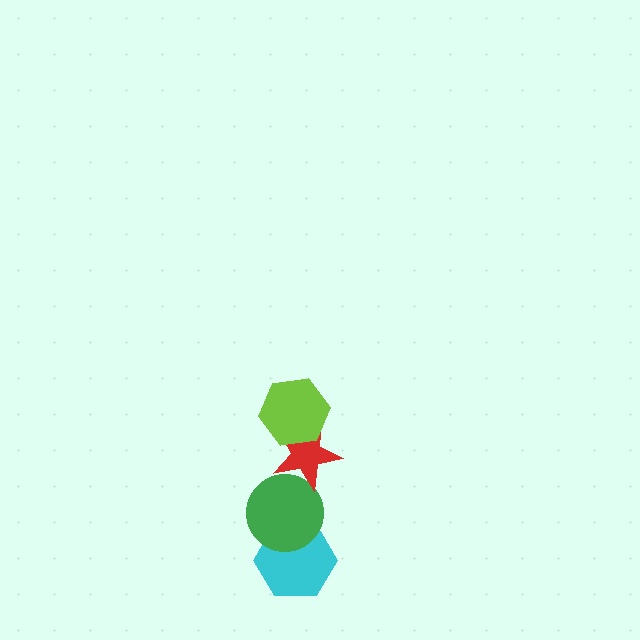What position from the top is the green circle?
The green circle is 3rd from the top.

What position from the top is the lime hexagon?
The lime hexagon is 1st from the top.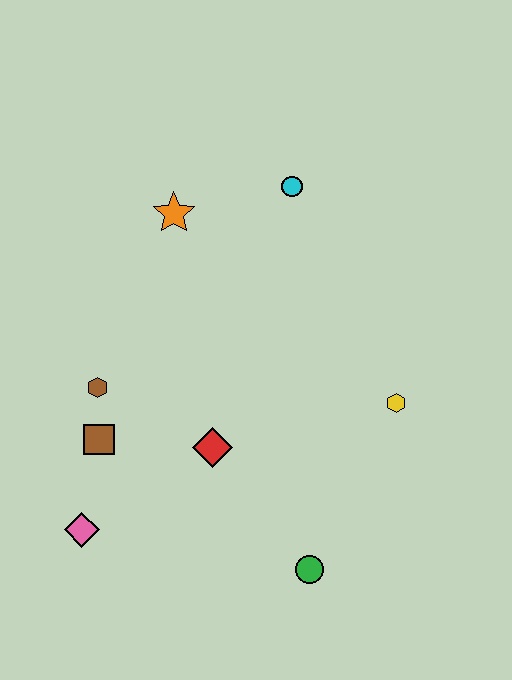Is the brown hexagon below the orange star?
Yes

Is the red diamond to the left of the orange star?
No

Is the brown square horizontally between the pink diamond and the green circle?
Yes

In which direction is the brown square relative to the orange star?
The brown square is below the orange star.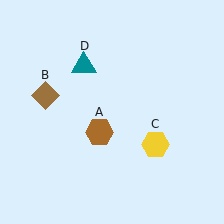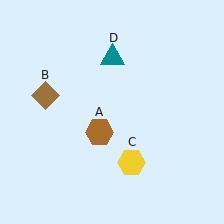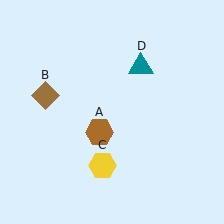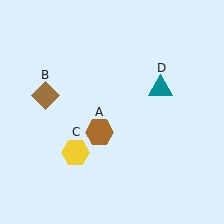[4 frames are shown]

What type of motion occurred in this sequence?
The yellow hexagon (object C), teal triangle (object D) rotated clockwise around the center of the scene.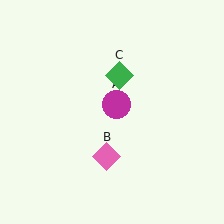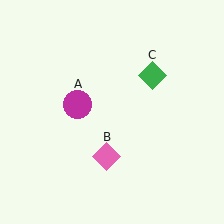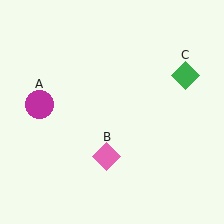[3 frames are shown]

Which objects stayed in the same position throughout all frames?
Pink diamond (object B) remained stationary.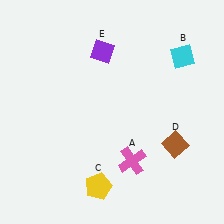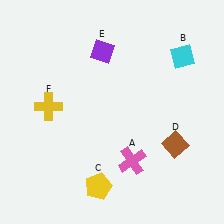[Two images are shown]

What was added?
A yellow cross (F) was added in Image 2.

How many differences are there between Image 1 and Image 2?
There is 1 difference between the two images.